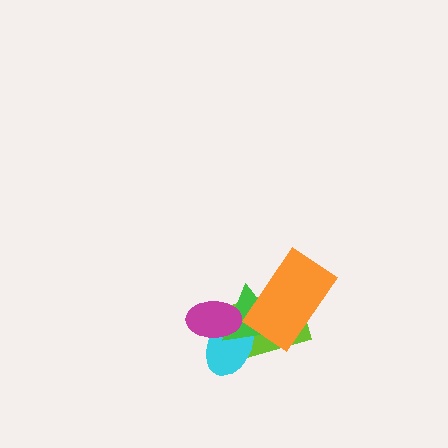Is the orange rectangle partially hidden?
No, no other shape covers it.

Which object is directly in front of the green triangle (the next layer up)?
The orange rectangle is directly in front of the green triangle.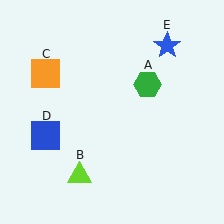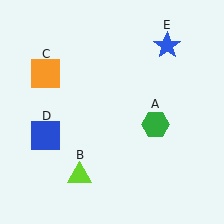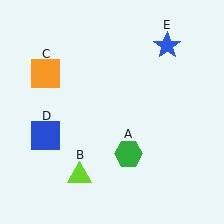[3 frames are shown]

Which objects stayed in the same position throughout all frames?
Lime triangle (object B) and orange square (object C) and blue square (object D) and blue star (object E) remained stationary.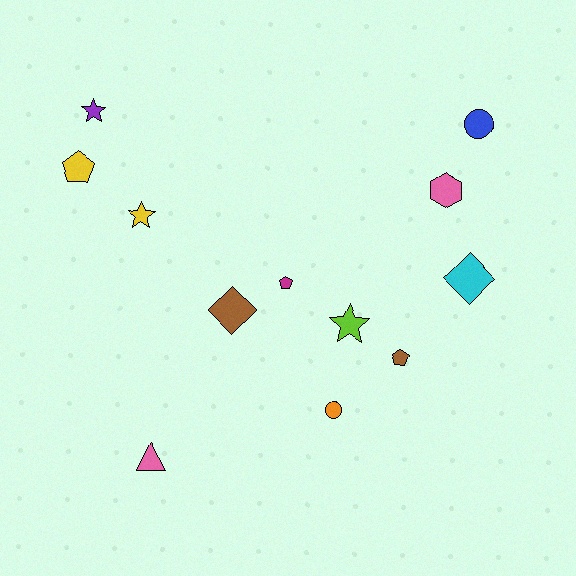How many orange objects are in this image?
There is 1 orange object.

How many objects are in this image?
There are 12 objects.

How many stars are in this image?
There are 3 stars.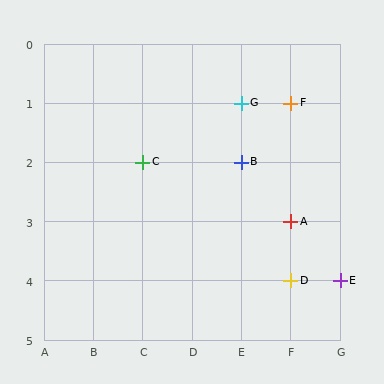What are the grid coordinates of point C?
Point C is at grid coordinates (C, 2).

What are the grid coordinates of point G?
Point G is at grid coordinates (E, 1).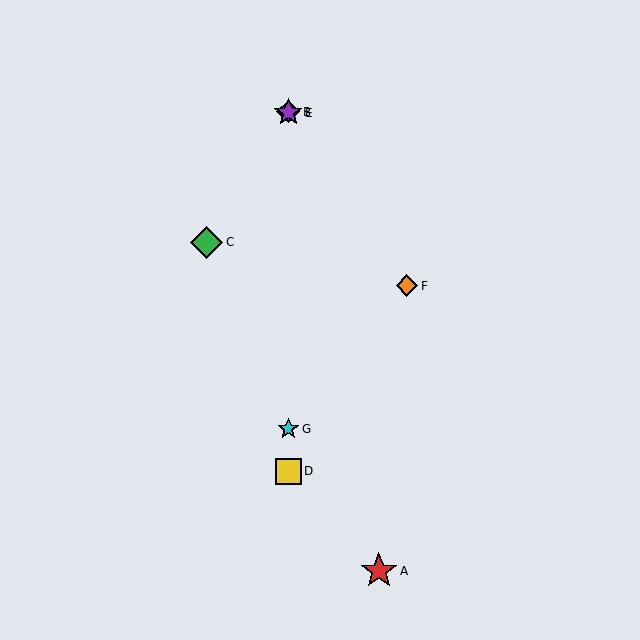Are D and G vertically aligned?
Yes, both are at x≈288.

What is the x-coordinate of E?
Object E is at x≈288.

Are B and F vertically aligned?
No, B is at x≈288 and F is at x≈407.